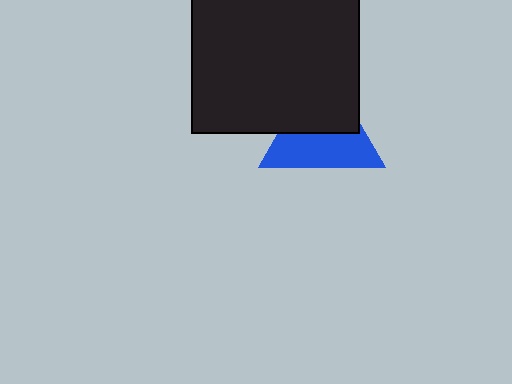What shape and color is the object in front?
The object in front is a black square.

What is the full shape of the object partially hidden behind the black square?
The partially hidden object is a blue triangle.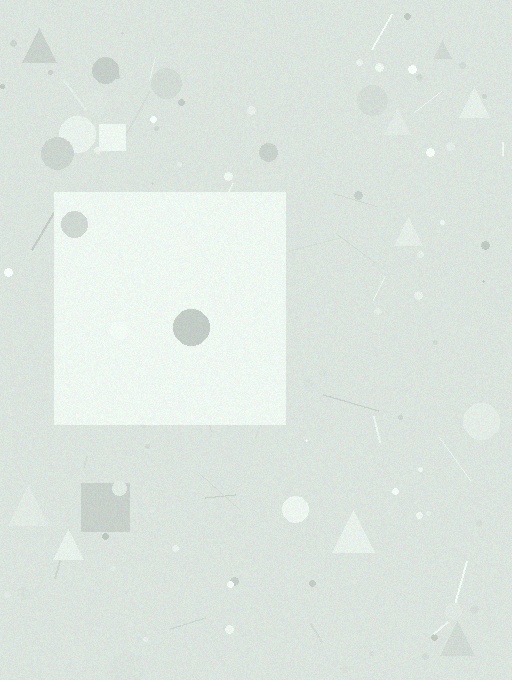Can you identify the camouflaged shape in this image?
The camouflaged shape is a square.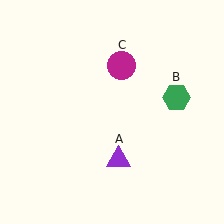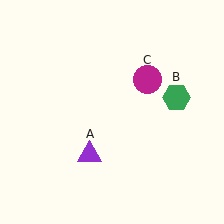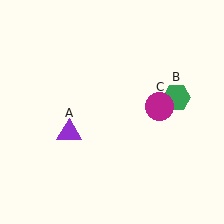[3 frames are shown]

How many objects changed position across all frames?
2 objects changed position: purple triangle (object A), magenta circle (object C).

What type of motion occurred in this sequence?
The purple triangle (object A), magenta circle (object C) rotated clockwise around the center of the scene.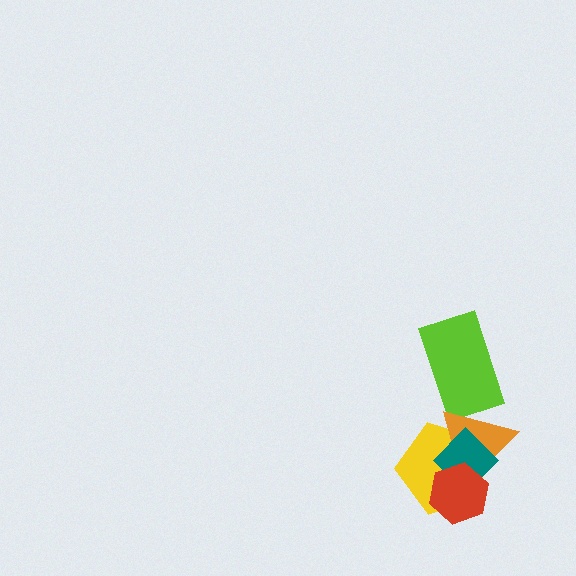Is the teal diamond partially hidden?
Yes, it is partially covered by another shape.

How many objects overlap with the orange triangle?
4 objects overlap with the orange triangle.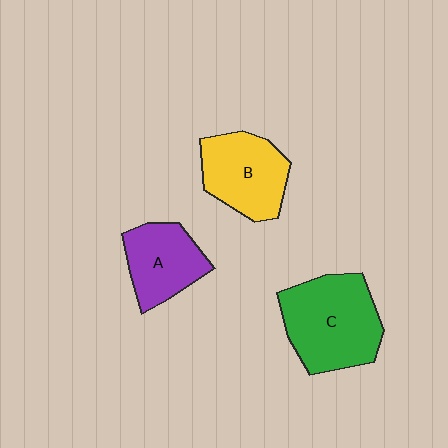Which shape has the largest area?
Shape C (green).